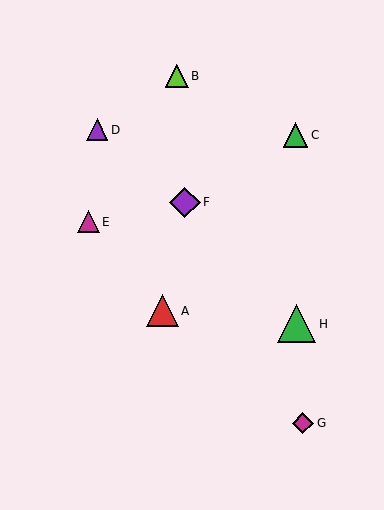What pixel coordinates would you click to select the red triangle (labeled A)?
Click at (163, 311) to select the red triangle A.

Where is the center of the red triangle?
The center of the red triangle is at (163, 311).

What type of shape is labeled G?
Shape G is a magenta diamond.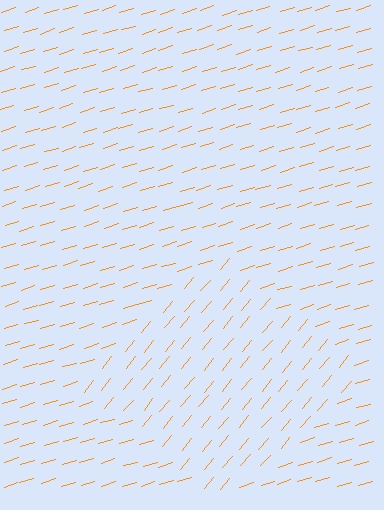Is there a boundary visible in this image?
Yes, there is a texture boundary formed by a change in line orientation.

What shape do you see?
I see a diamond.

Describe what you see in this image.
The image is filled with small orange line segments. A diamond region in the image has lines oriented differently from the surrounding lines, creating a visible texture boundary.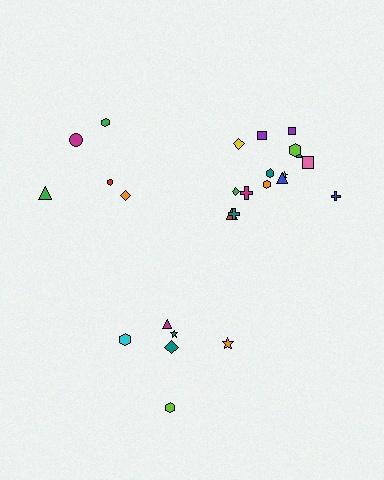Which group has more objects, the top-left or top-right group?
The top-right group.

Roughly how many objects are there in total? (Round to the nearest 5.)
Roughly 25 objects in total.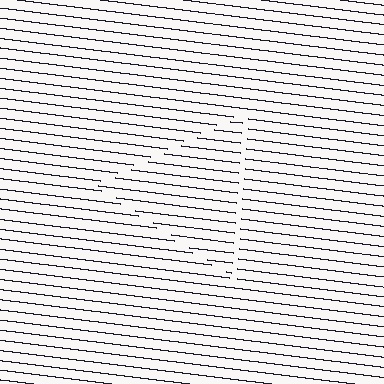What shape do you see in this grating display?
An illusory triangle. The interior of the shape contains the same grating, shifted by half a period — the contour is defined by the phase discontinuity where line-ends from the inner and outer gratings abut.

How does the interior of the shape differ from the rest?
The interior of the shape contains the same grating, shifted by half a period — the contour is defined by the phase discontinuity where line-ends from the inner and outer gratings abut.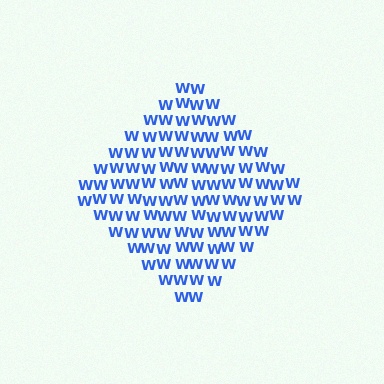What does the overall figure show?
The overall figure shows a diamond.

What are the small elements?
The small elements are letter W's.